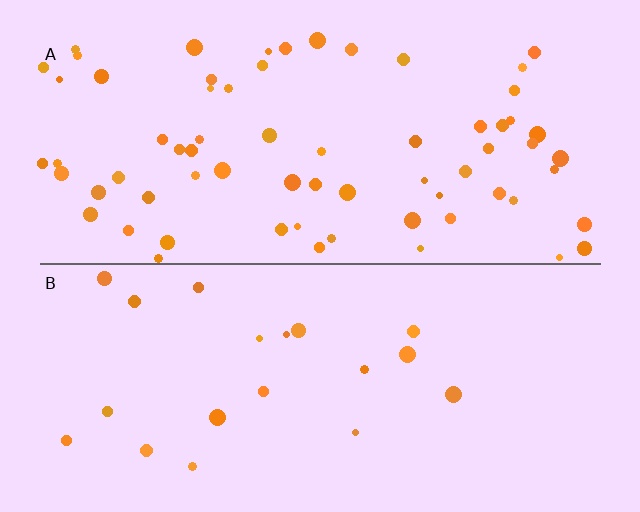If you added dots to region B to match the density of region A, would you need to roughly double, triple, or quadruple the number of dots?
Approximately triple.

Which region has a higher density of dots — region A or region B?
A (the top).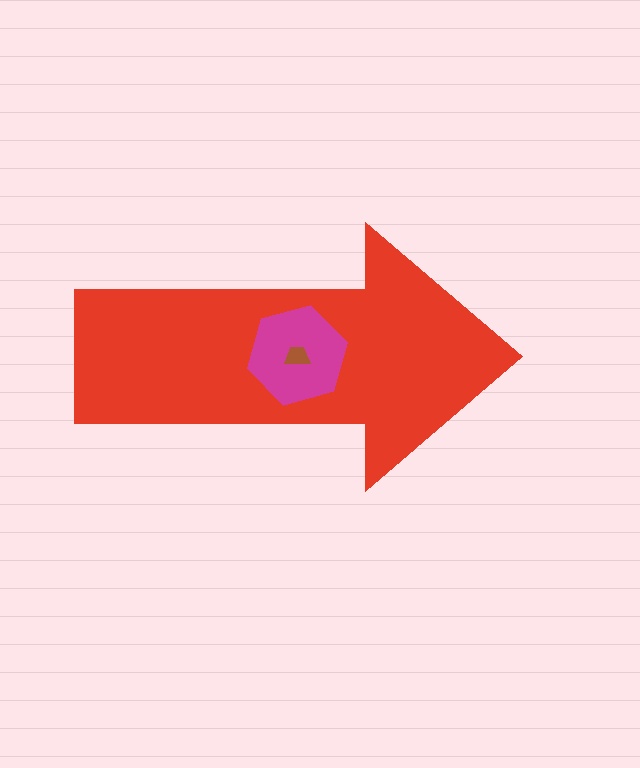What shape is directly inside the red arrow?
The magenta hexagon.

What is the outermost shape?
The red arrow.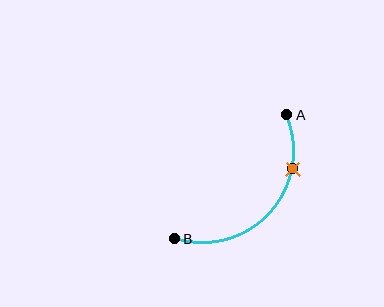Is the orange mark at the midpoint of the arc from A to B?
No. The orange mark lies on the arc but is closer to endpoint A. The arc midpoint would be at the point on the curve equidistant along the arc from both A and B.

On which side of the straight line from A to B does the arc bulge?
The arc bulges below and to the right of the straight line connecting A and B.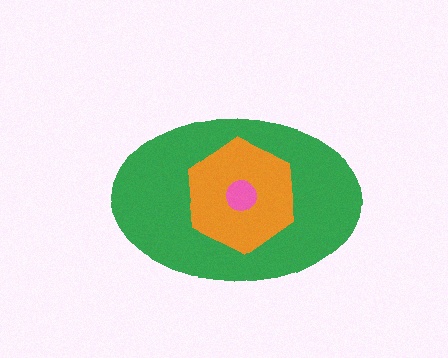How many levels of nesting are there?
3.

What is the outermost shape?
The green ellipse.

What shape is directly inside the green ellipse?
The orange hexagon.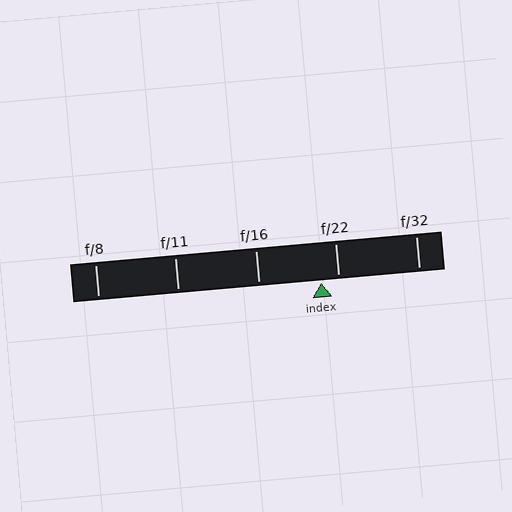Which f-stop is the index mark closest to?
The index mark is closest to f/22.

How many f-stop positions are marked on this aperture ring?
There are 5 f-stop positions marked.